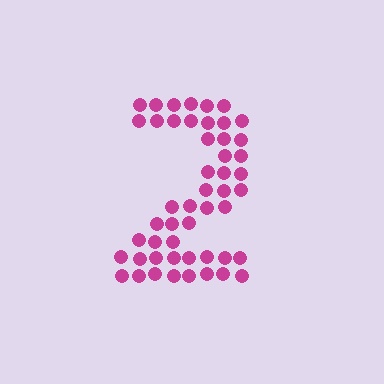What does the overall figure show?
The overall figure shows the digit 2.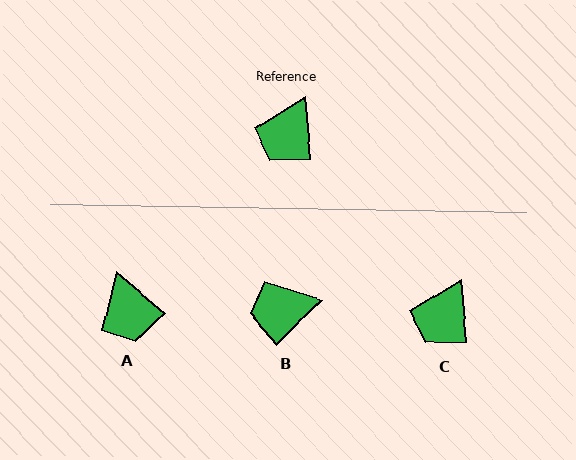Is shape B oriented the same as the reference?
No, it is off by about 49 degrees.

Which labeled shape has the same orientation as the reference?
C.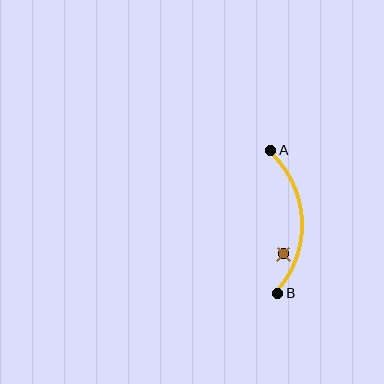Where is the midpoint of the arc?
The arc midpoint is the point on the curve farthest from the straight line joining A and B. It sits to the right of that line.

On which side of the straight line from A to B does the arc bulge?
The arc bulges to the right of the straight line connecting A and B.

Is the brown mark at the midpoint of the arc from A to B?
No — the brown mark does not lie on the arc at all. It sits slightly inside the curve.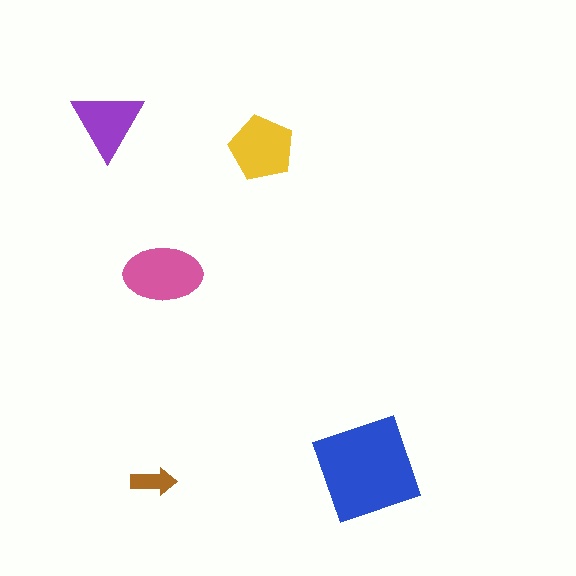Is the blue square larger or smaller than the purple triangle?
Larger.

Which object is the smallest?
The brown arrow.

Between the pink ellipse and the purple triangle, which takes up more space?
The pink ellipse.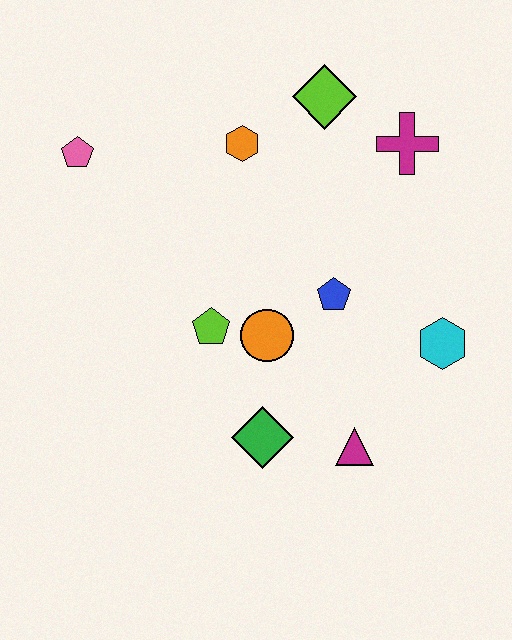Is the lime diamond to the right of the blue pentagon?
No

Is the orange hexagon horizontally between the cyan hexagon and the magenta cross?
No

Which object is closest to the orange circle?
The lime pentagon is closest to the orange circle.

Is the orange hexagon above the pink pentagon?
Yes